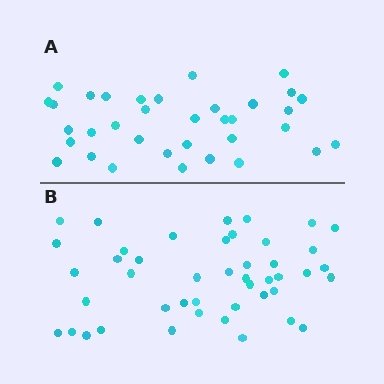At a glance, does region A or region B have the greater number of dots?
Region B (the bottom region) has more dots.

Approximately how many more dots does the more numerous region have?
Region B has roughly 10 or so more dots than region A.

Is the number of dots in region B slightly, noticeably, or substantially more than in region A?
Region B has noticeably more, but not dramatically so. The ratio is roughly 1.3 to 1.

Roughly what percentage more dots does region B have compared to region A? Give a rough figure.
About 30% more.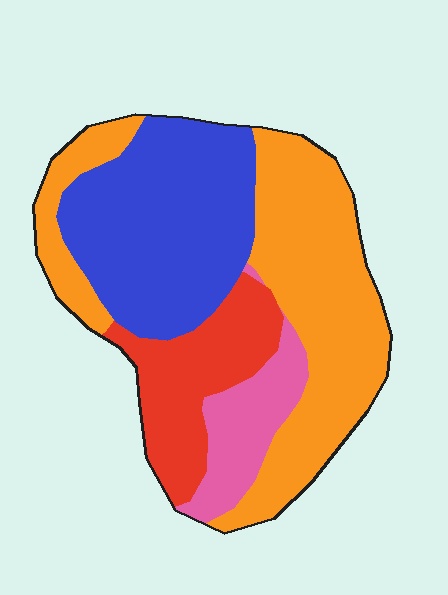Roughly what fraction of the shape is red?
Red takes up between a sixth and a third of the shape.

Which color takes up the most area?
Orange, at roughly 40%.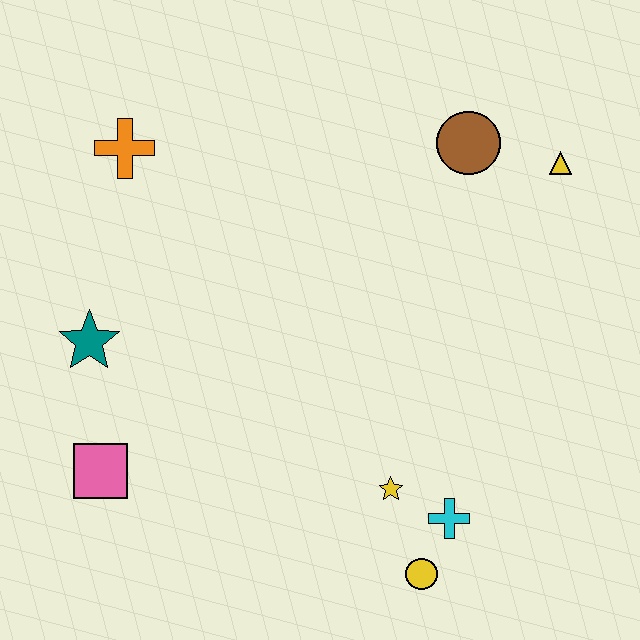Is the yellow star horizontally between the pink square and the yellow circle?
Yes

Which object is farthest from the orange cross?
The yellow circle is farthest from the orange cross.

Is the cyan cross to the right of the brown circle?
No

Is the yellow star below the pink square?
Yes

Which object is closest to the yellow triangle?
The brown circle is closest to the yellow triangle.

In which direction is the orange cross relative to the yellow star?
The orange cross is above the yellow star.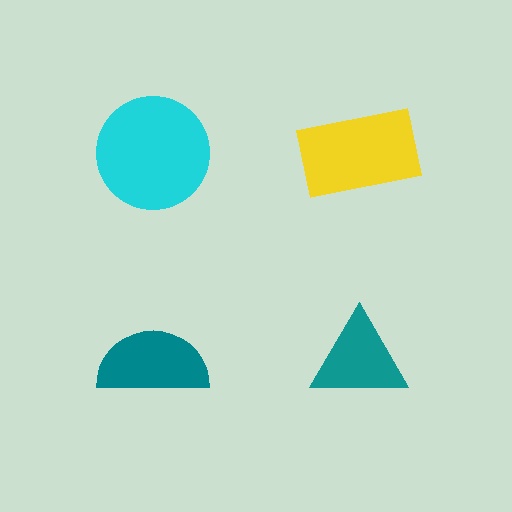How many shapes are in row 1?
2 shapes.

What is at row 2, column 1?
A teal semicircle.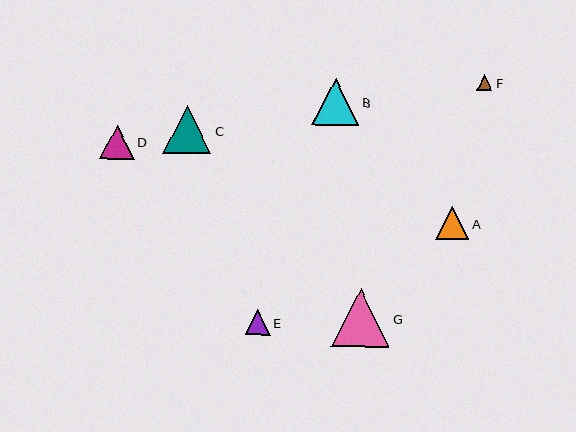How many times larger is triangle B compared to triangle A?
Triangle B is approximately 1.4 times the size of triangle A.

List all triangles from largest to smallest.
From largest to smallest: G, C, B, D, A, E, F.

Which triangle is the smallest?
Triangle F is the smallest with a size of approximately 16 pixels.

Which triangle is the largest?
Triangle G is the largest with a size of approximately 58 pixels.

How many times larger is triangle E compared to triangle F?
Triangle E is approximately 1.6 times the size of triangle F.